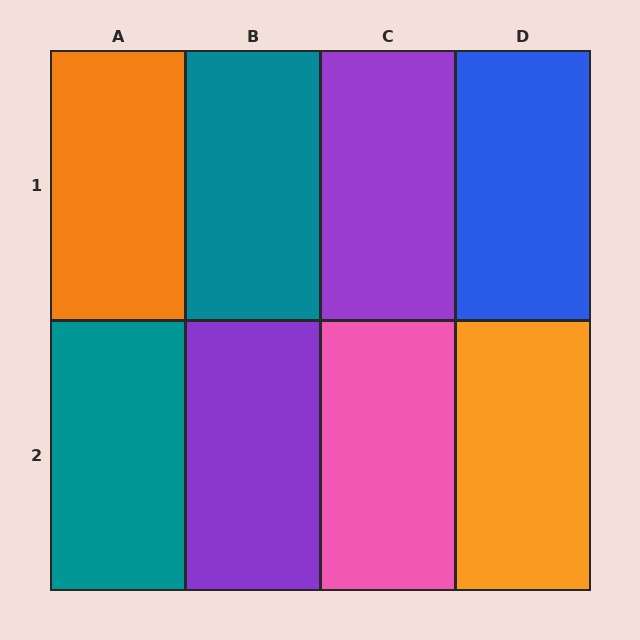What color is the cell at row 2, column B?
Purple.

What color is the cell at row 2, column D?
Orange.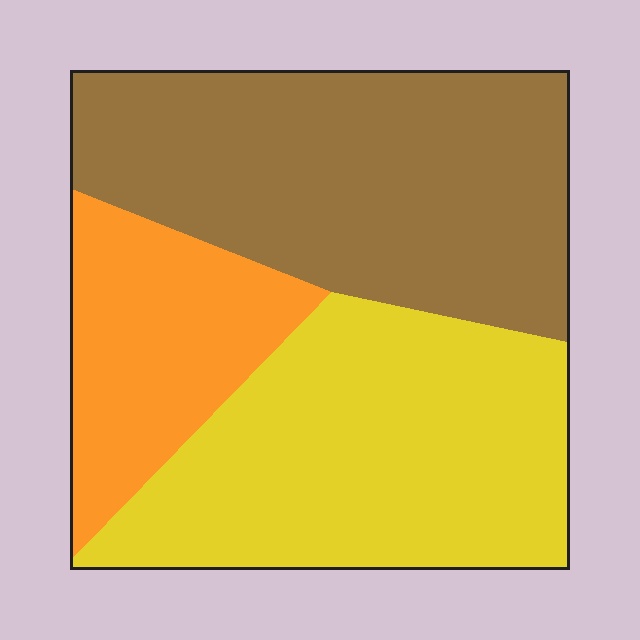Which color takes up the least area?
Orange, at roughly 20%.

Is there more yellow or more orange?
Yellow.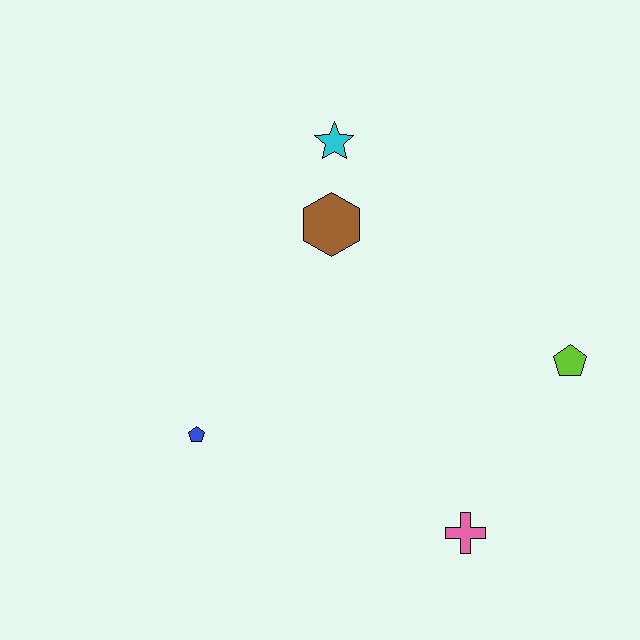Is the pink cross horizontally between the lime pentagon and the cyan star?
Yes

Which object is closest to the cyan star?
The brown hexagon is closest to the cyan star.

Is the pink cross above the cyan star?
No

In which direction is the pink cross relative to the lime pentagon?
The pink cross is below the lime pentagon.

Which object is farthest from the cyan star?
The pink cross is farthest from the cyan star.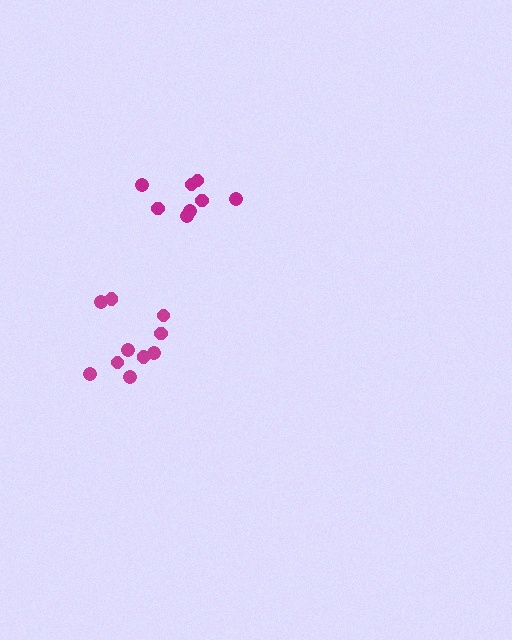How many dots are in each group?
Group 1: 10 dots, Group 2: 8 dots (18 total).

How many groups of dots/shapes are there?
There are 2 groups.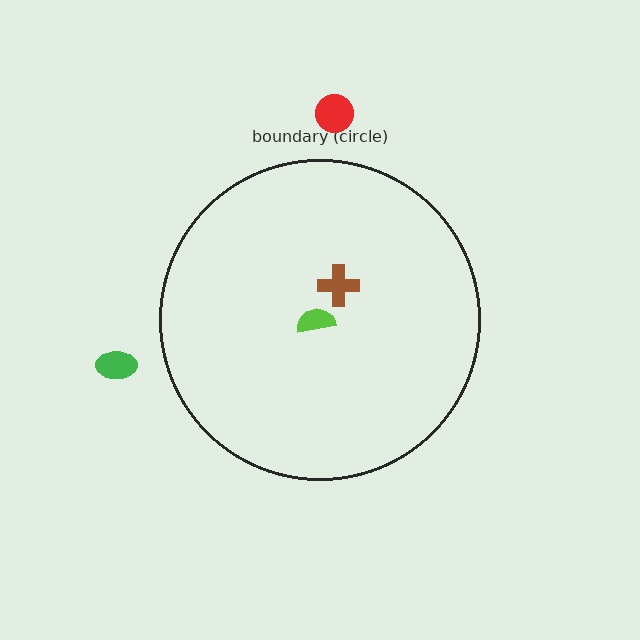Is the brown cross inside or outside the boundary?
Inside.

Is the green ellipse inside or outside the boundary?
Outside.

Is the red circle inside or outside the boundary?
Outside.